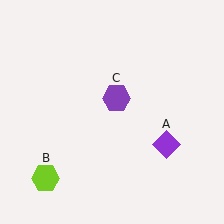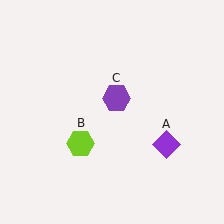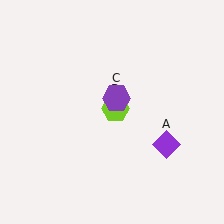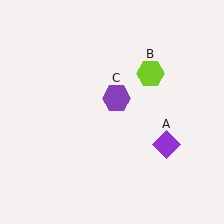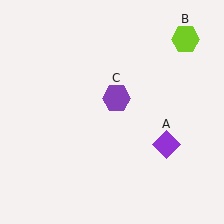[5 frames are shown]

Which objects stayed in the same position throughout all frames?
Purple diamond (object A) and purple hexagon (object C) remained stationary.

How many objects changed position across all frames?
1 object changed position: lime hexagon (object B).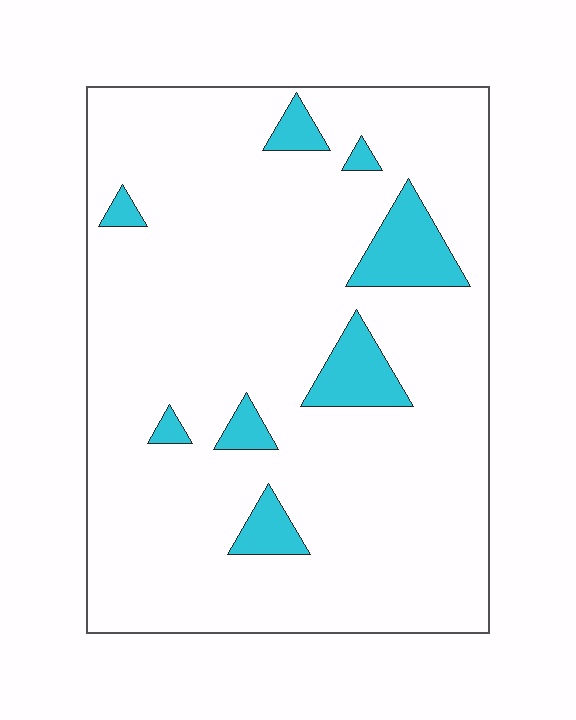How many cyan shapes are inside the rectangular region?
8.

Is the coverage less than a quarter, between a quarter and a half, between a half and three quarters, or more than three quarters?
Less than a quarter.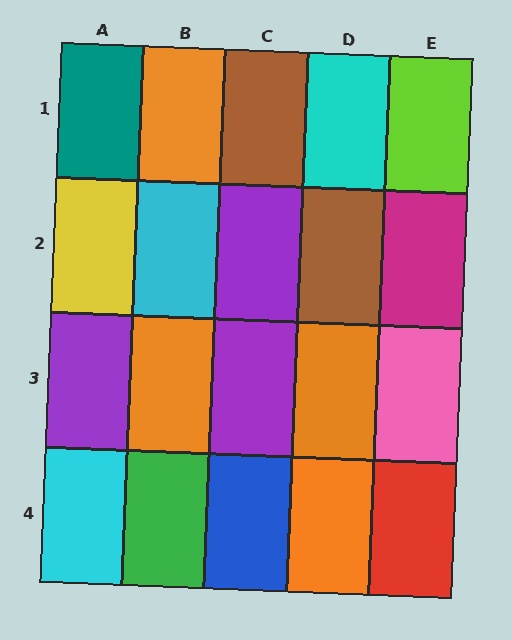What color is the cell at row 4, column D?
Orange.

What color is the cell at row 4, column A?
Cyan.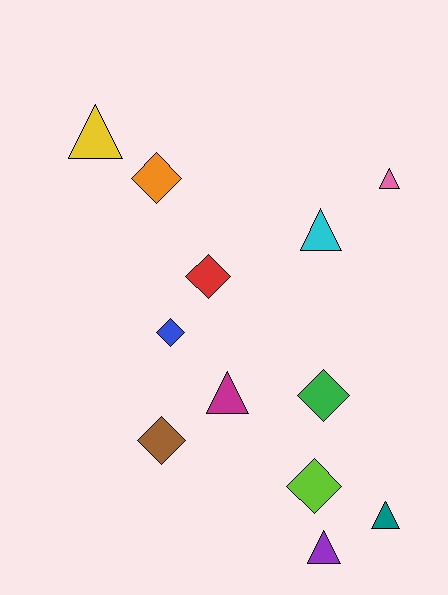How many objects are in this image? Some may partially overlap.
There are 12 objects.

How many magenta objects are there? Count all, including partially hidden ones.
There is 1 magenta object.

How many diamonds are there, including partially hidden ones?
There are 6 diamonds.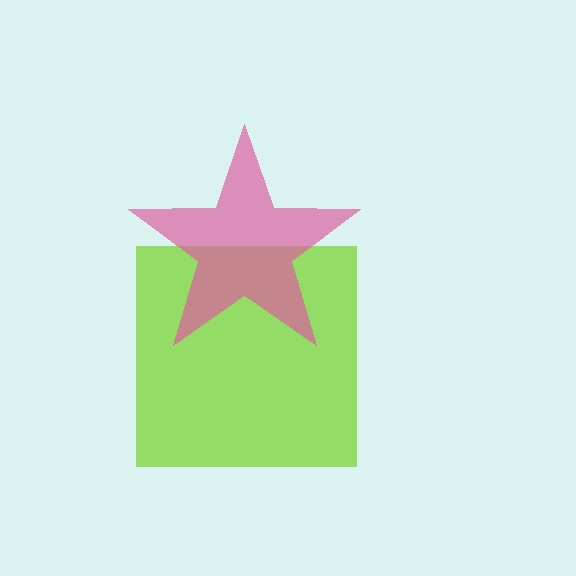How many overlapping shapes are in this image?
There are 2 overlapping shapes in the image.